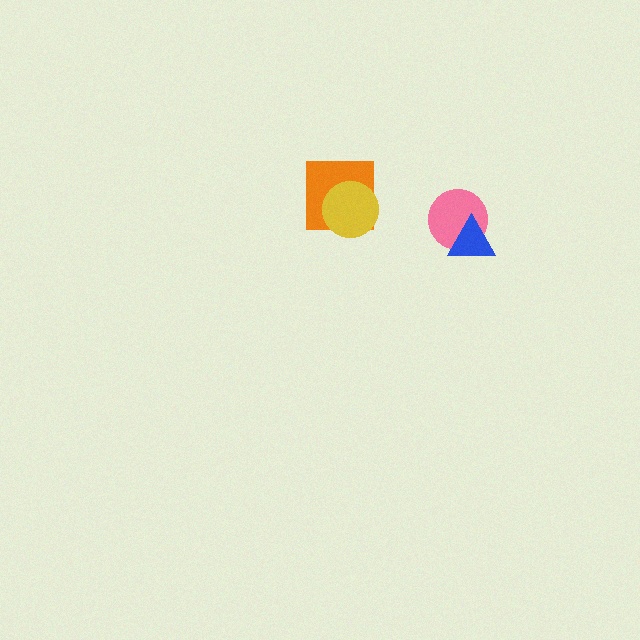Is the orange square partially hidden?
Yes, it is partially covered by another shape.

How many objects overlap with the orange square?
1 object overlaps with the orange square.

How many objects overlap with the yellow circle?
1 object overlaps with the yellow circle.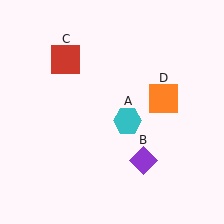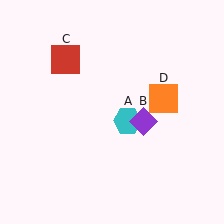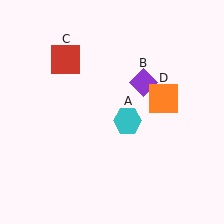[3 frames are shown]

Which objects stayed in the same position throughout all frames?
Cyan hexagon (object A) and red square (object C) and orange square (object D) remained stationary.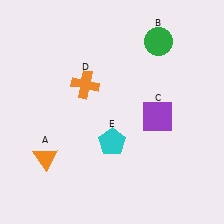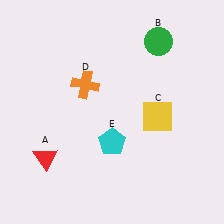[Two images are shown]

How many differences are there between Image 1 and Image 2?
There are 2 differences between the two images.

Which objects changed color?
A changed from orange to red. C changed from purple to yellow.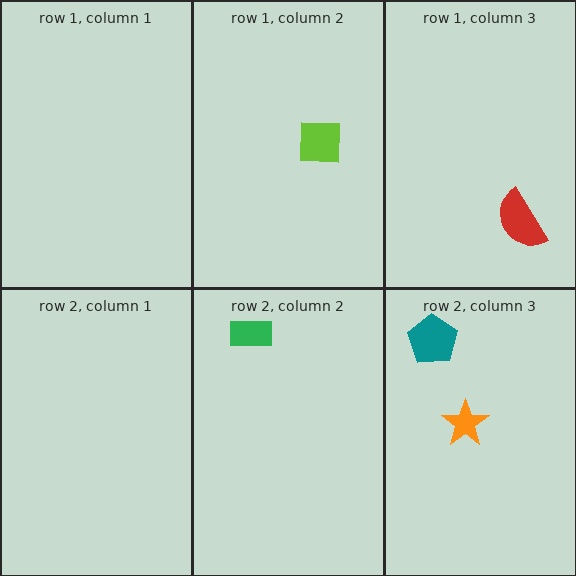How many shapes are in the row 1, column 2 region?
1.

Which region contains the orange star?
The row 2, column 3 region.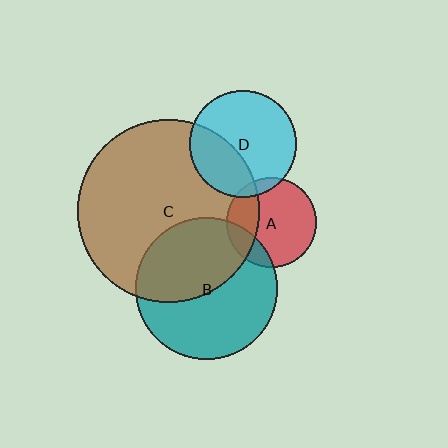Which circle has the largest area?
Circle C (brown).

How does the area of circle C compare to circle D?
Approximately 2.9 times.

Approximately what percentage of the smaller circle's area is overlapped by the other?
Approximately 45%.